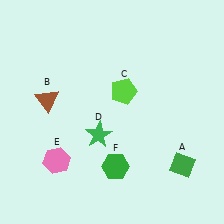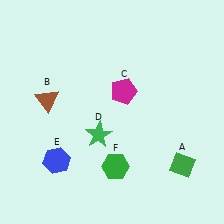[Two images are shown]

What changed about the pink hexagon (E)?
In Image 1, E is pink. In Image 2, it changed to blue.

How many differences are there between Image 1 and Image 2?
There are 2 differences between the two images.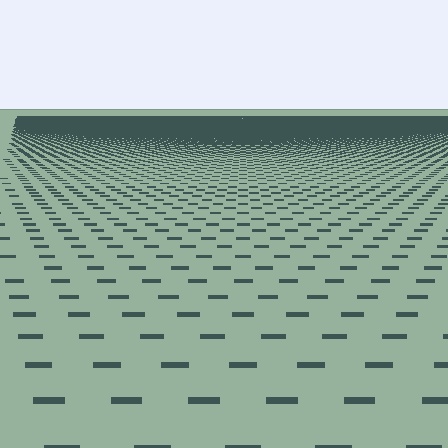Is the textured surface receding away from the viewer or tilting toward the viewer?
The surface is receding away from the viewer. Texture elements get smaller and denser toward the top.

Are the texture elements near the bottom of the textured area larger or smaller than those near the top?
Larger. Near the bottom, elements are closer to the viewer and appear at a bigger on-screen size.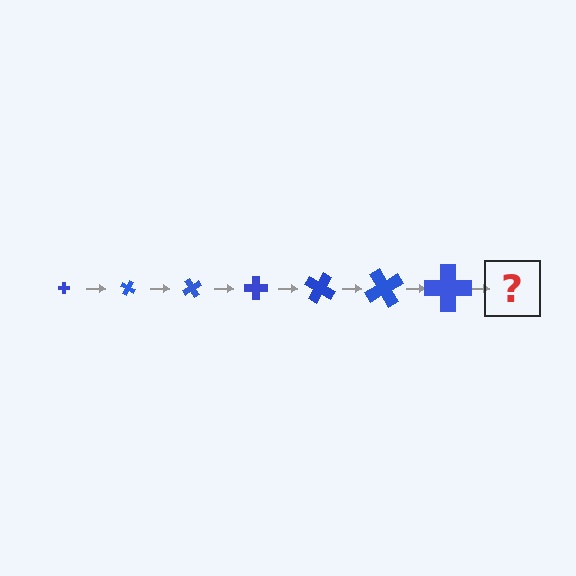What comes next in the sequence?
The next element should be a cross, larger than the previous one and rotated 210 degrees from the start.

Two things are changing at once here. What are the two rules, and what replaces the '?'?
The two rules are that the cross grows larger each step and it rotates 30 degrees each step. The '?' should be a cross, larger than the previous one and rotated 210 degrees from the start.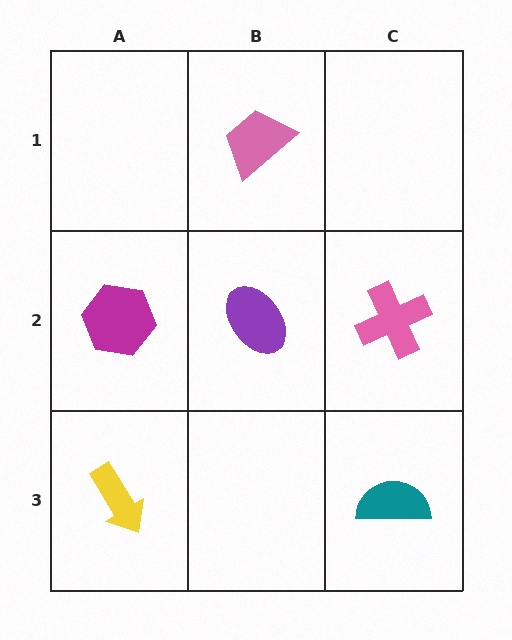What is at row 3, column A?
A yellow arrow.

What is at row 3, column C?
A teal semicircle.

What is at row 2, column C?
A pink cross.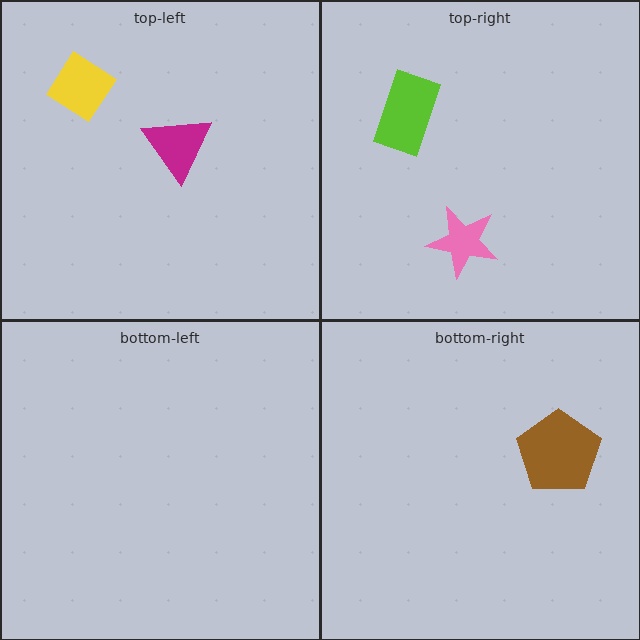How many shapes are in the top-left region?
2.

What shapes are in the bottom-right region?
The brown pentagon.